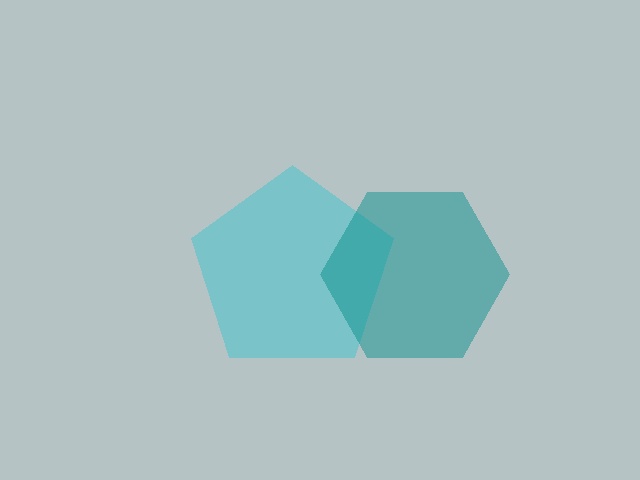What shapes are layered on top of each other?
The layered shapes are: a cyan pentagon, a teal hexagon.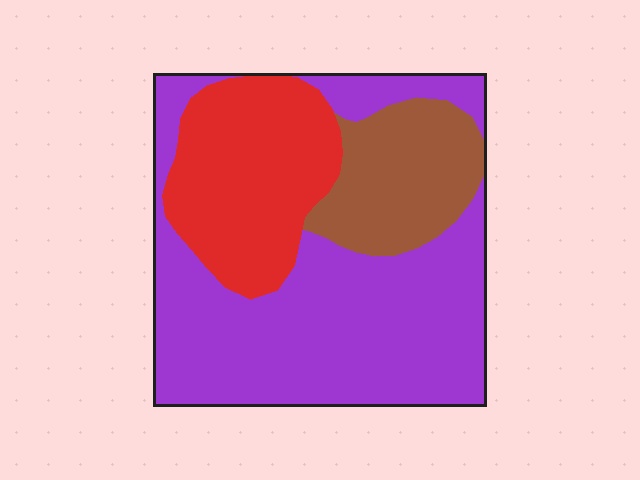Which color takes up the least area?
Brown, at roughly 20%.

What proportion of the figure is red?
Red covers around 25% of the figure.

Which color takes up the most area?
Purple, at roughly 55%.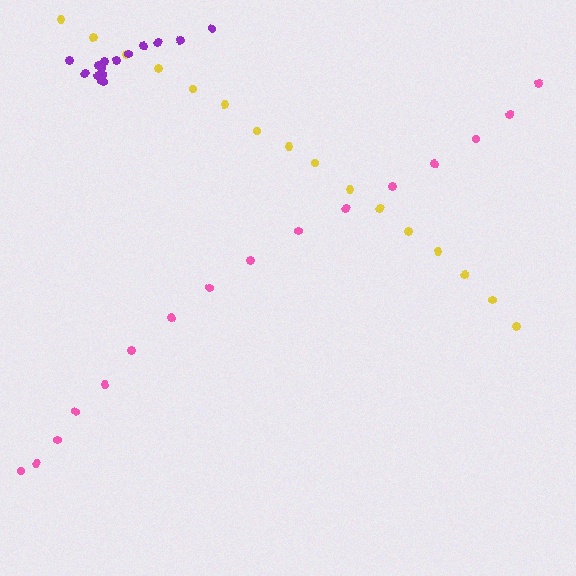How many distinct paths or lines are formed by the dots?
There are 3 distinct paths.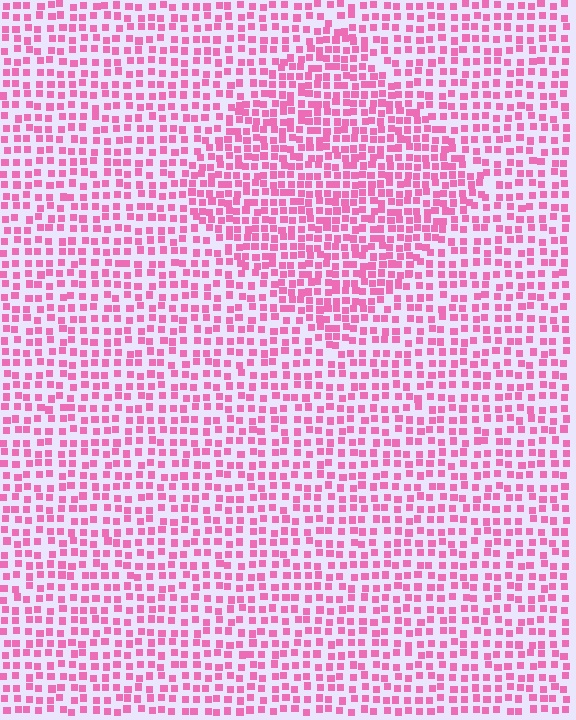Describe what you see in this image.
The image contains small pink elements arranged at two different densities. A diamond-shaped region is visible where the elements are more densely packed than the surrounding area.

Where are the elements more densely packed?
The elements are more densely packed inside the diamond boundary.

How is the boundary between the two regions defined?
The boundary is defined by a change in element density (approximately 1.6x ratio). All elements are the same color, size, and shape.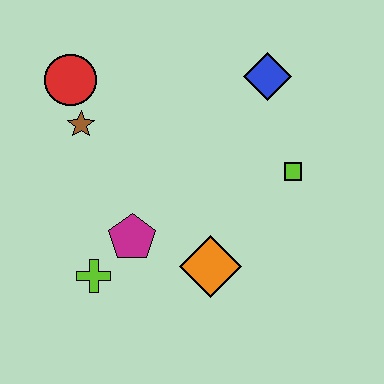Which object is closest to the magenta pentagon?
The lime cross is closest to the magenta pentagon.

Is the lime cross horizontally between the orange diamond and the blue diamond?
No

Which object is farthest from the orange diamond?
The red circle is farthest from the orange diamond.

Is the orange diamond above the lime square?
No